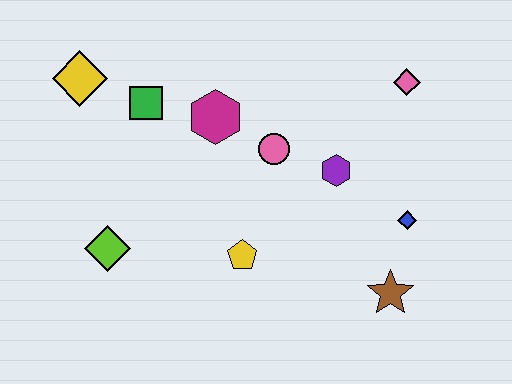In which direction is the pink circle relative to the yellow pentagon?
The pink circle is above the yellow pentagon.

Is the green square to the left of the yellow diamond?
No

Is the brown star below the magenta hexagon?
Yes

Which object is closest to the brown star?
The blue diamond is closest to the brown star.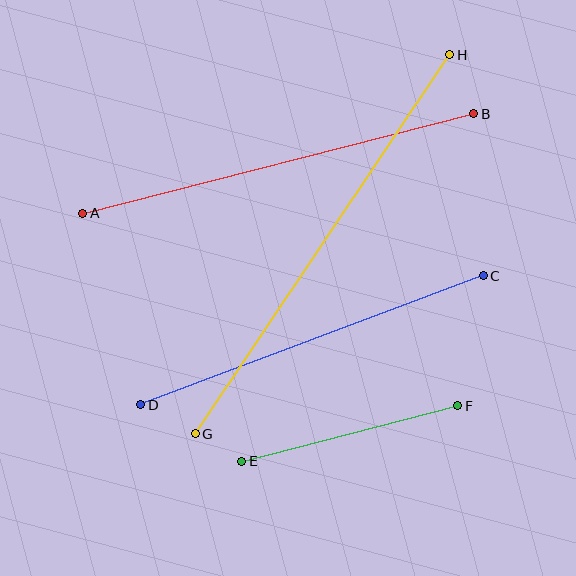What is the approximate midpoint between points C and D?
The midpoint is at approximately (312, 340) pixels.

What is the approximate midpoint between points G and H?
The midpoint is at approximately (322, 244) pixels.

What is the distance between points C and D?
The distance is approximately 366 pixels.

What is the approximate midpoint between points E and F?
The midpoint is at approximately (350, 433) pixels.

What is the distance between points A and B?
The distance is approximately 403 pixels.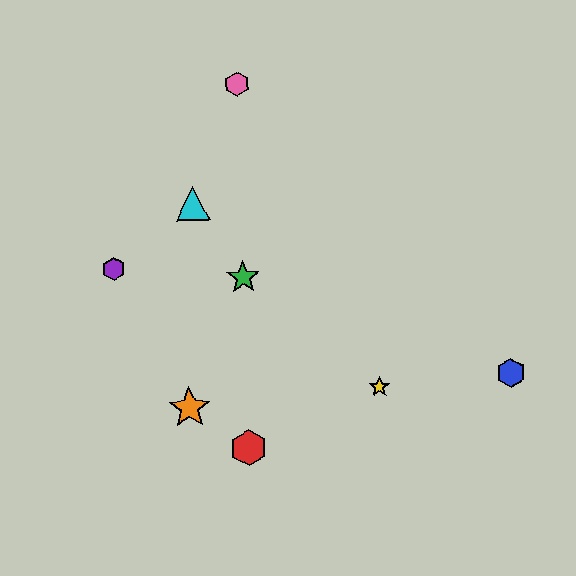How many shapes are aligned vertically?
3 shapes (the red hexagon, the green star, the pink hexagon) are aligned vertically.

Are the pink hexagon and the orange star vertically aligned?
No, the pink hexagon is at x≈237 and the orange star is at x≈190.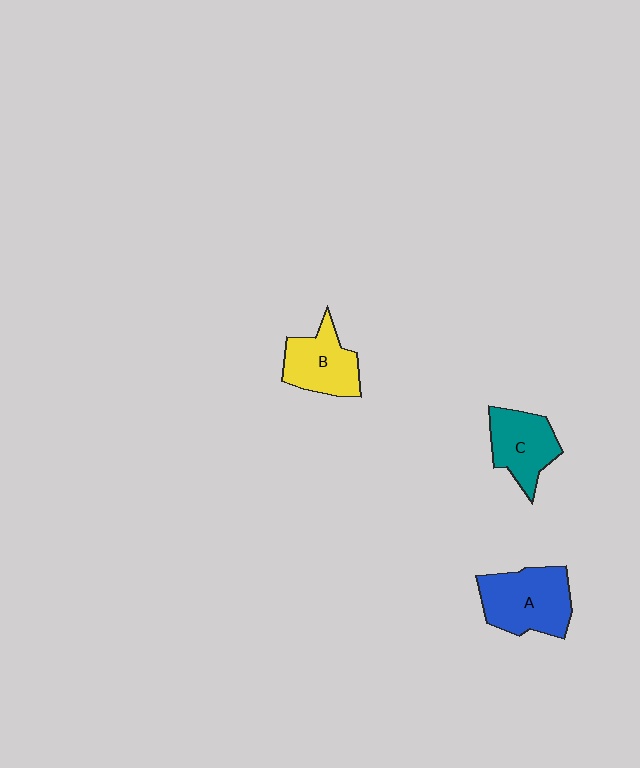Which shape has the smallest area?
Shape C (teal).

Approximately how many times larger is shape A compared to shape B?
Approximately 1.3 times.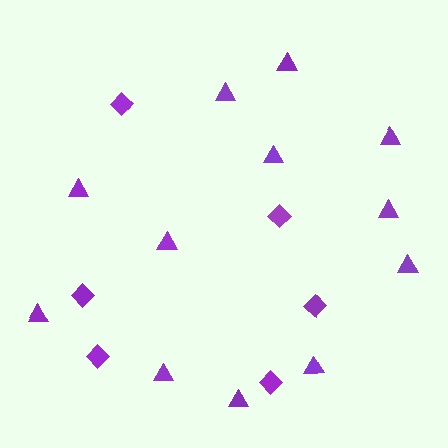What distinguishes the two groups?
There are 2 groups: one group of diamonds (6) and one group of triangles (12).